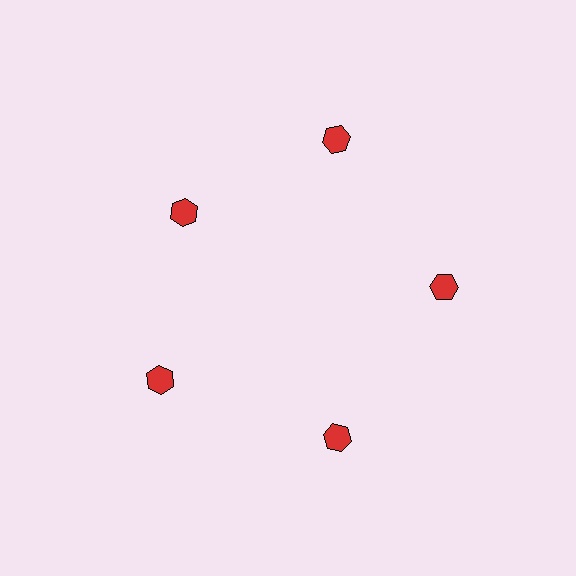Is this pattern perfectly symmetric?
No. The 5 red hexagons are arranged in a ring, but one element near the 10 o'clock position is pulled inward toward the center, breaking the 5-fold rotational symmetry.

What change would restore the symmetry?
The symmetry would be restored by moving it outward, back onto the ring so that all 5 hexagons sit at equal angles and equal distance from the center.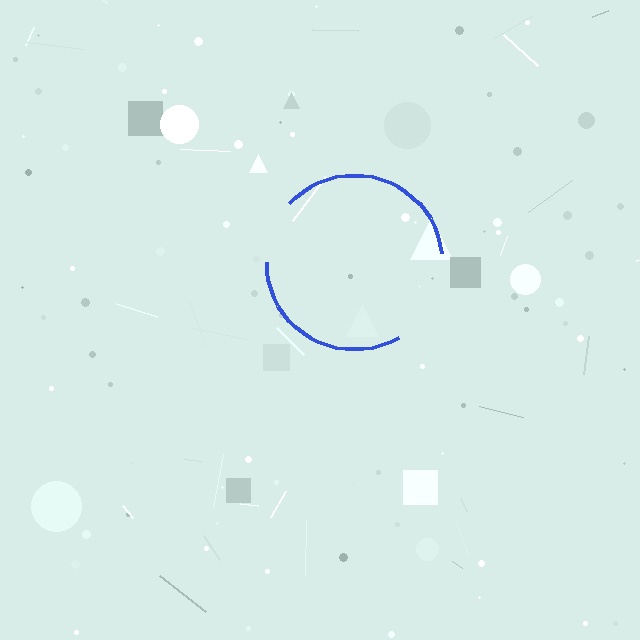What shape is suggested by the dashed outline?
The dashed outline suggests a circle.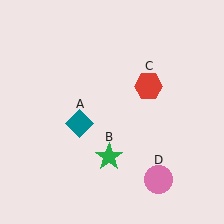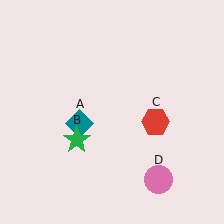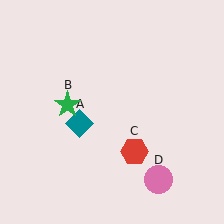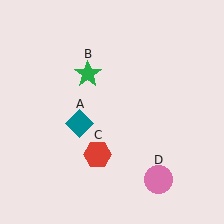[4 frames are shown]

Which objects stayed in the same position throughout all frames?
Teal diamond (object A) and pink circle (object D) remained stationary.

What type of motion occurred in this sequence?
The green star (object B), red hexagon (object C) rotated clockwise around the center of the scene.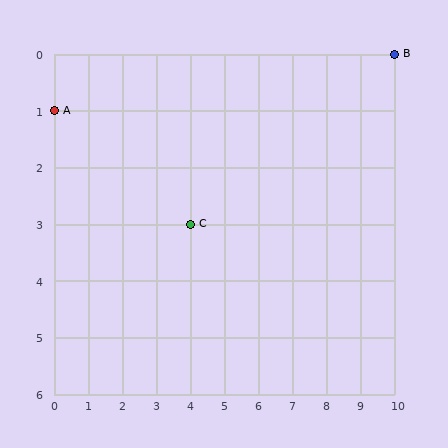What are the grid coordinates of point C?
Point C is at grid coordinates (4, 3).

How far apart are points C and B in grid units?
Points C and B are 6 columns and 3 rows apart (about 6.7 grid units diagonally).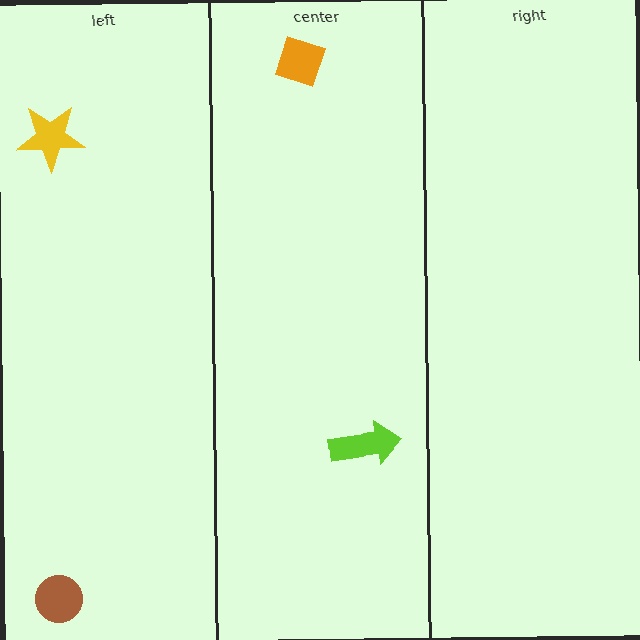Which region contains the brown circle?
The left region.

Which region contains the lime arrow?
The center region.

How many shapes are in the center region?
2.